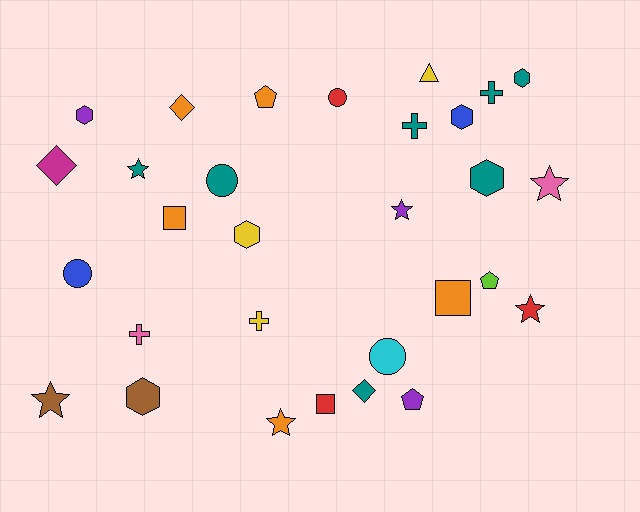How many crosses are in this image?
There are 4 crosses.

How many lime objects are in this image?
There is 1 lime object.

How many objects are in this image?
There are 30 objects.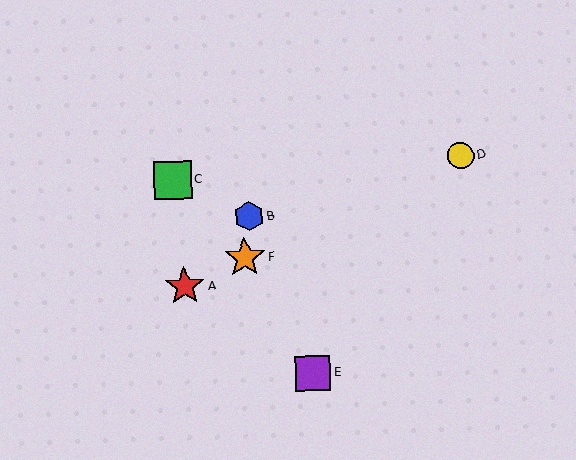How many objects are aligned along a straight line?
3 objects (A, D, F) are aligned along a straight line.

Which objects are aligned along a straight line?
Objects A, D, F are aligned along a straight line.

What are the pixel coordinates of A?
Object A is at (185, 286).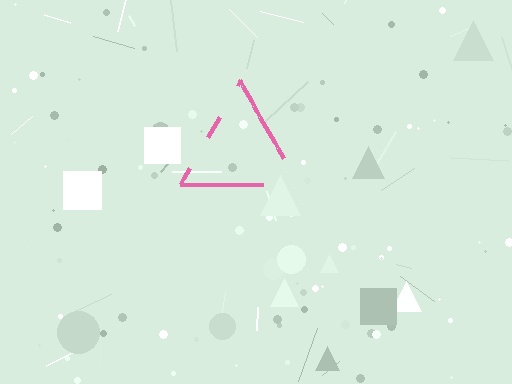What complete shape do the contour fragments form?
The contour fragments form a triangle.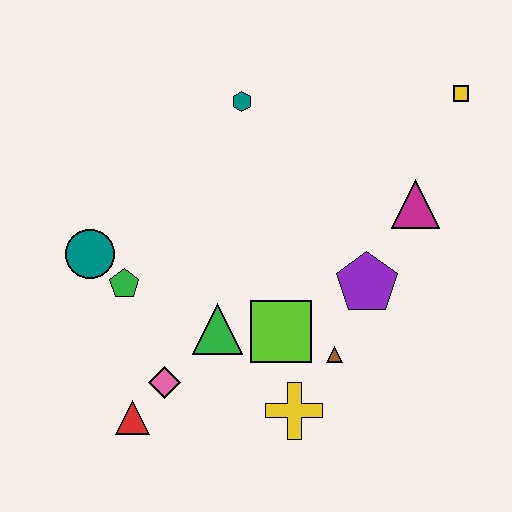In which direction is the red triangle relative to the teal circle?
The red triangle is below the teal circle.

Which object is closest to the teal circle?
The green pentagon is closest to the teal circle.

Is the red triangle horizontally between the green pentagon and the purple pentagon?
Yes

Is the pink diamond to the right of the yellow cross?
No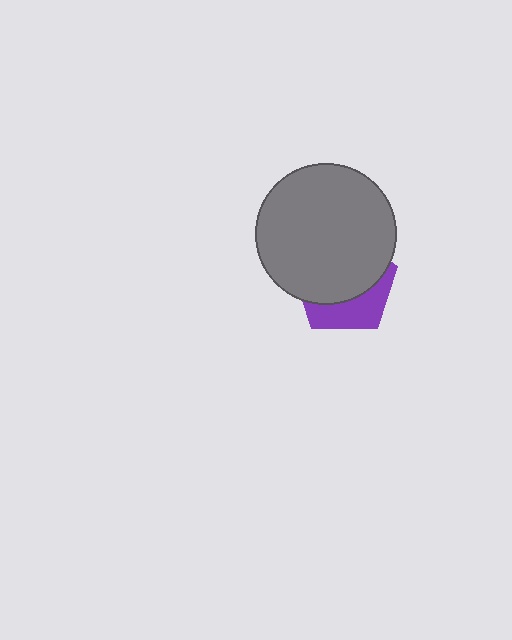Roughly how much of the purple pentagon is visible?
A small part of it is visible (roughly 35%).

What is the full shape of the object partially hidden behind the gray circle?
The partially hidden object is a purple pentagon.